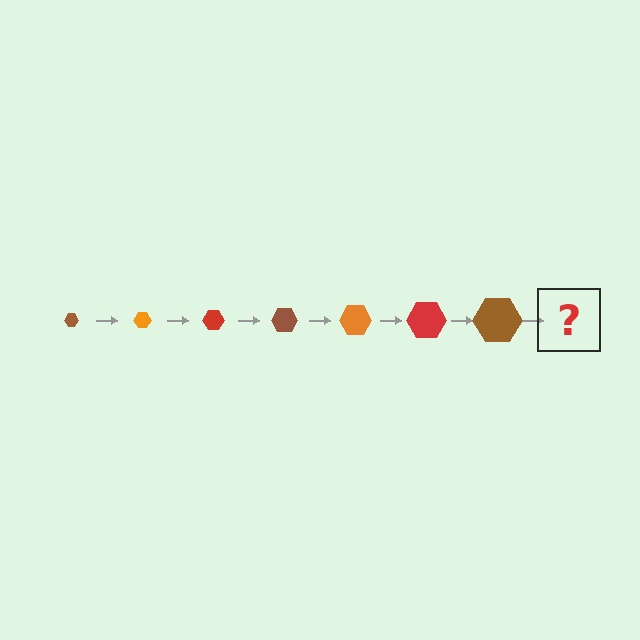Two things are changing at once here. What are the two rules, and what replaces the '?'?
The two rules are that the hexagon grows larger each step and the color cycles through brown, orange, and red. The '?' should be an orange hexagon, larger than the previous one.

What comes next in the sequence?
The next element should be an orange hexagon, larger than the previous one.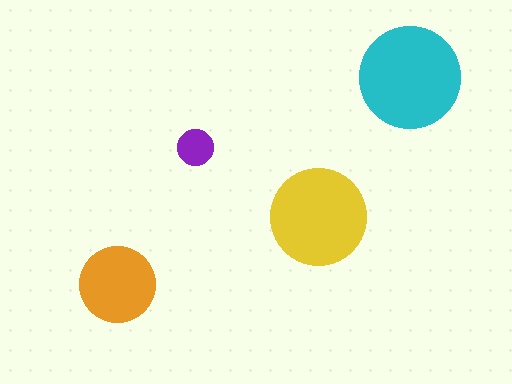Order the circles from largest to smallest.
the cyan one, the yellow one, the orange one, the purple one.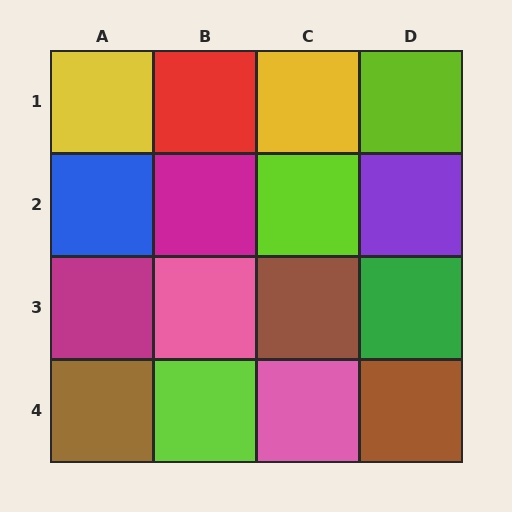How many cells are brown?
3 cells are brown.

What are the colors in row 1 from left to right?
Yellow, red, yellow, lime.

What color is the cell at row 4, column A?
Brown.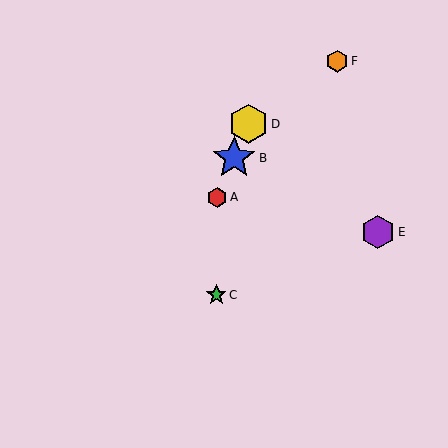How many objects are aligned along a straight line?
3 objects (A, B, D) are aligned along a straight line.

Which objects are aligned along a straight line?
Objects A, B, D are aligned along a straight line.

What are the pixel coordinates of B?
Object B is at (234, 158).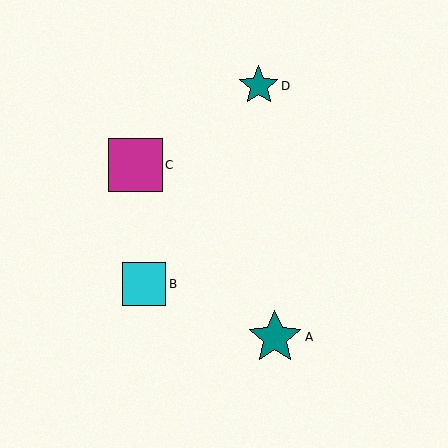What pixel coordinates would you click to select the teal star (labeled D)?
Click at (259, 86) to select the teal star D.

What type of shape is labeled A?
Shape A is a teal star.